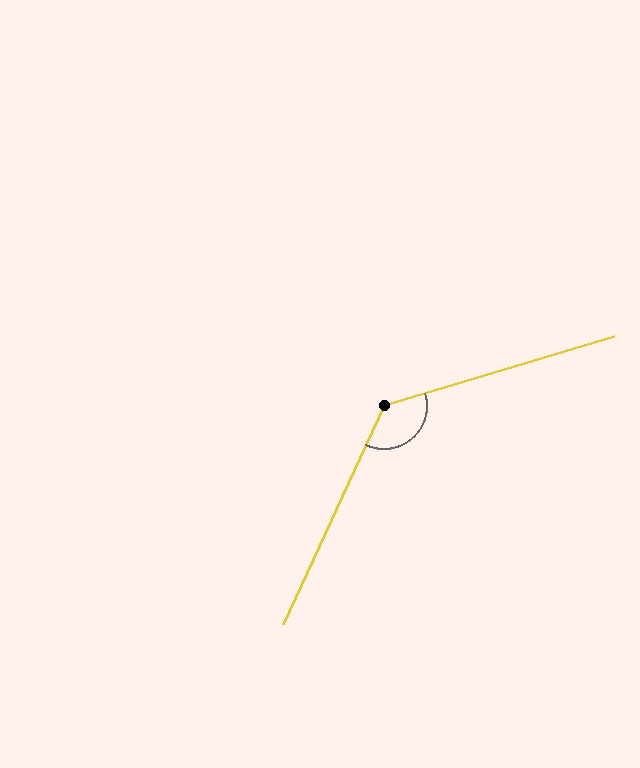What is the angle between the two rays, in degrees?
Approximately 132 degrees.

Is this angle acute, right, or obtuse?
It is obtuse.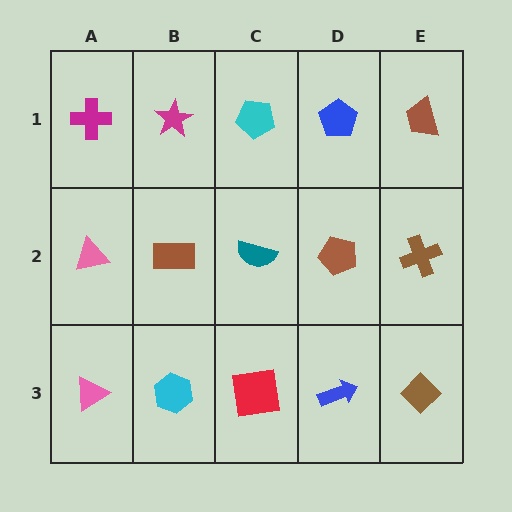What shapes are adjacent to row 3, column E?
A brown cross (row 2, column E), a blue arrow (row 3, column D).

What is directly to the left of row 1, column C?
A magenta star.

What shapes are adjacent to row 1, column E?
A brown cross (row 2, column E), a blue pentagon (row 1, column D).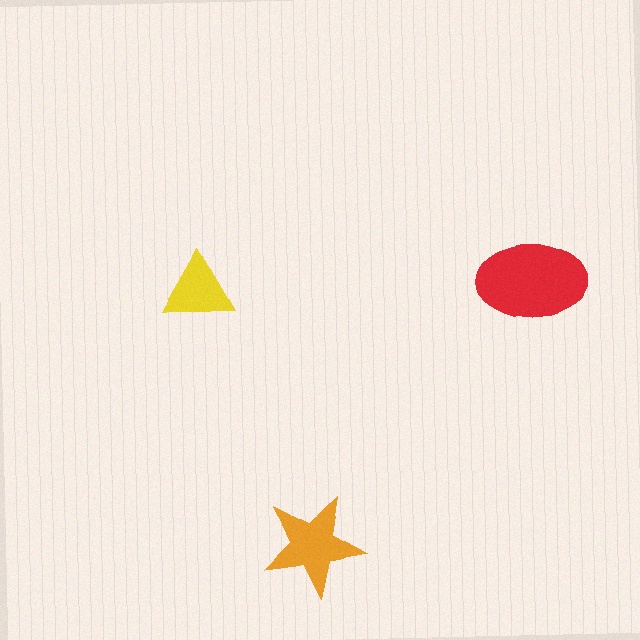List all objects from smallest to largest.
The yellow triangle, the orange star, the red ellipse.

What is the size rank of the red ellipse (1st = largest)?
1st.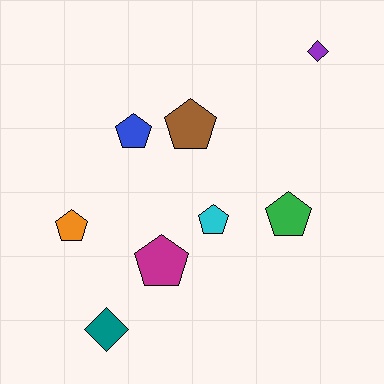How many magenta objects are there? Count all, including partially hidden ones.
There is 1 magenta object.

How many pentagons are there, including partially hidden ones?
There are 6 pentagons.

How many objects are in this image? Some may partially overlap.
There are 8 objects.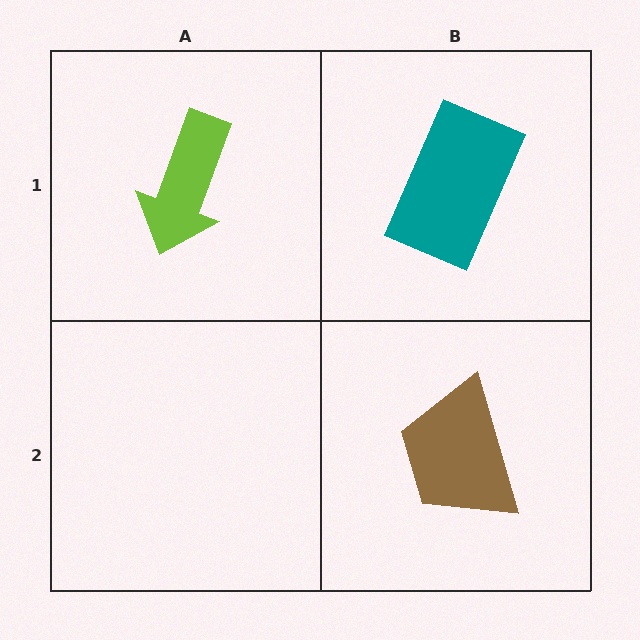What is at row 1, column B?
A teal rectangle.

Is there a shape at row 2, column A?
No, that cell is empty.